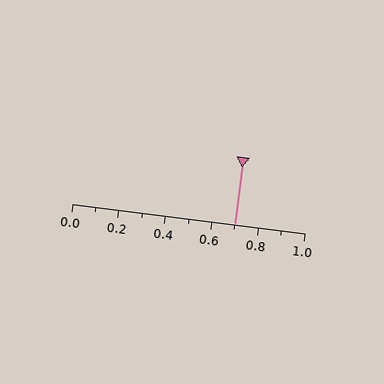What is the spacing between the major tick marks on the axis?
The major ticks are spaced 0.2 apart.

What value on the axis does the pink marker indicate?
The marker indicates approximately 0.7.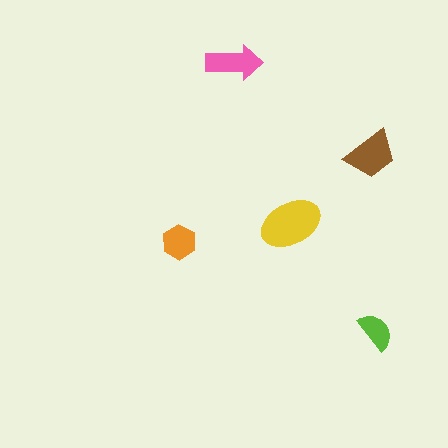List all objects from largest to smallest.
The yellow ellipse, the brown trapezoid, the pink arrow, the orange hexagon, the lime semicircle.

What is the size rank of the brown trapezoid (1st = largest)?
2nd.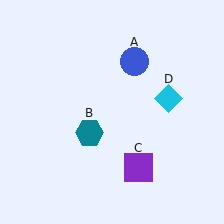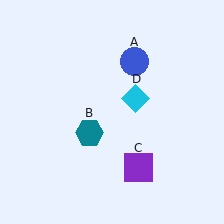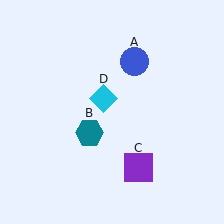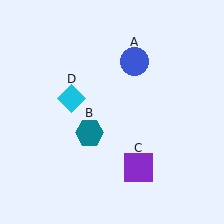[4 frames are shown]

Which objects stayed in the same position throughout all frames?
Blue circle (object A) and teal hexagon (object B) and purple square (object C) remained stationary.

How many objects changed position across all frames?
1 object changed position: cyan diamond (object D).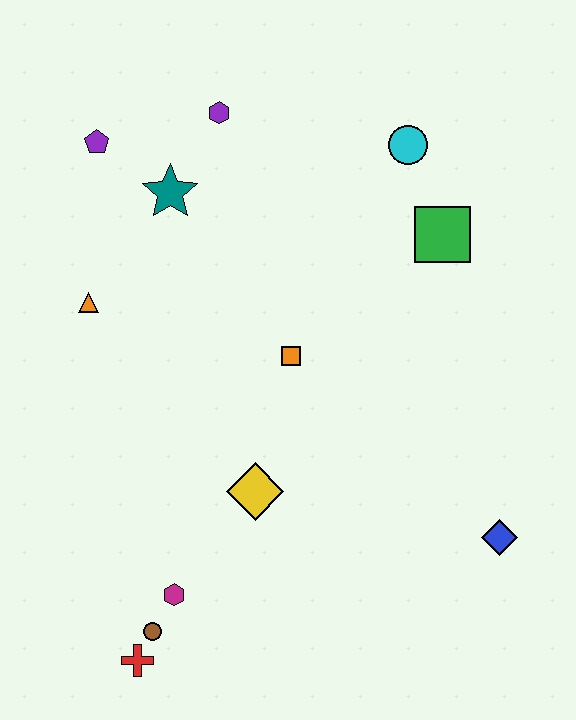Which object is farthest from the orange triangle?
The blue diamond is farthest from the orange triangle.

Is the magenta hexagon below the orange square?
Yes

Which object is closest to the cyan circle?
The green square is closest to the cyan circle.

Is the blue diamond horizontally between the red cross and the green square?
No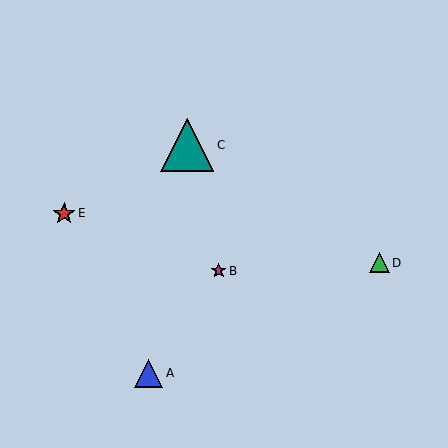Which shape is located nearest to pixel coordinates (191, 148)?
The teal triangle (labeled C) at (187, 145) is nearest to that location.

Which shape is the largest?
The teal triangle (labeled C) is the largest.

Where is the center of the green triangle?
The center of the green triangle is at (380, 263).